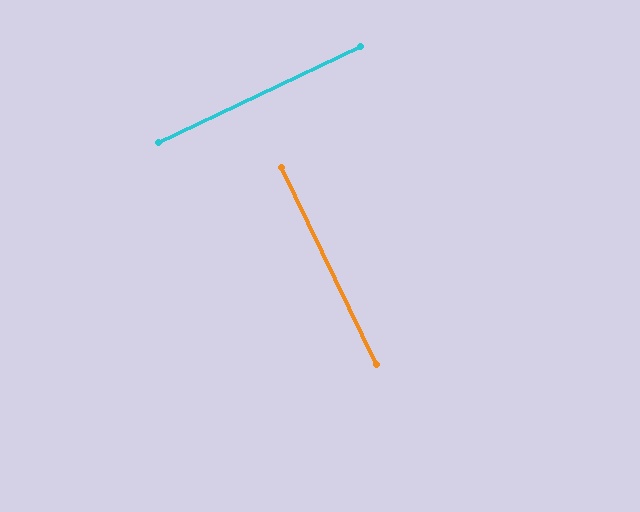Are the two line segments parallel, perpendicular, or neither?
Perpendicular — they meet at approximately 90°.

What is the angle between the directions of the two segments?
Approximately 90 degrees.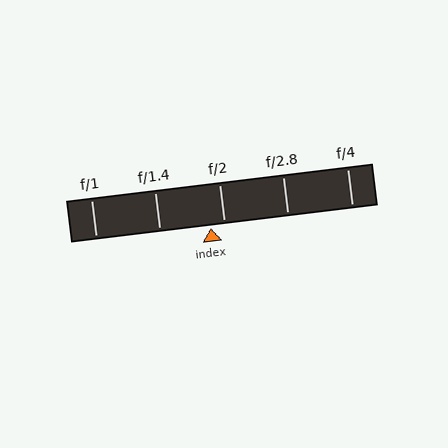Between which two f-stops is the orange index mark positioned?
The index mark is between f/1.4 and f/2.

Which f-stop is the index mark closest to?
The index mark is closest to f/2.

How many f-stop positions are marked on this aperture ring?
There are 5 f-stop positions marked.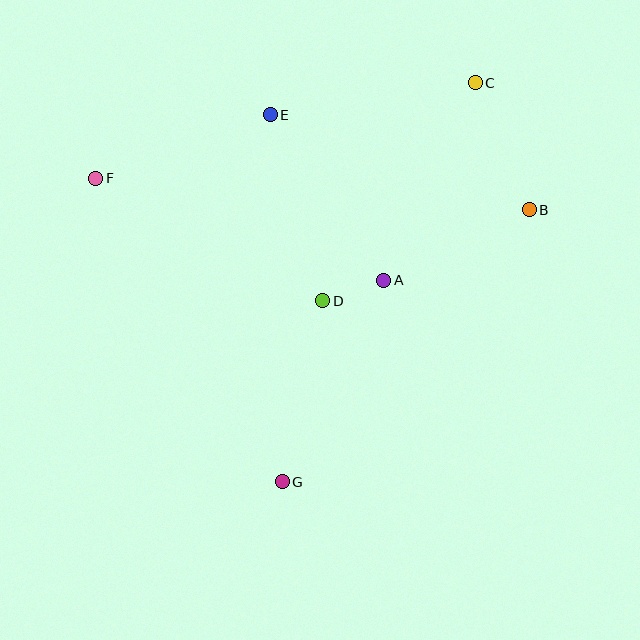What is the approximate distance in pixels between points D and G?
The distance between D and G is approximately 185 pixels.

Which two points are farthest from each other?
Points C and G are farthest from each other.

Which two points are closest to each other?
Points A and D are closest to each other.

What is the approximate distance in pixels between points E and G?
The distance between E and G is approximately 367 pixels.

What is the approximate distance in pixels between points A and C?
The distance between A and C is approximately 218 pixels.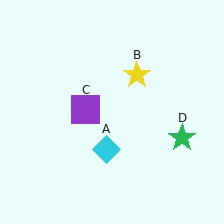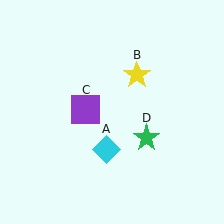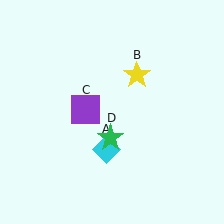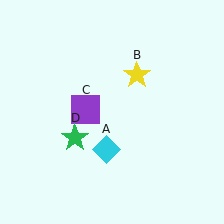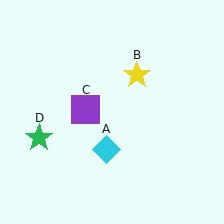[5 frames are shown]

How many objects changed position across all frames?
1 object changed position: green star (object D).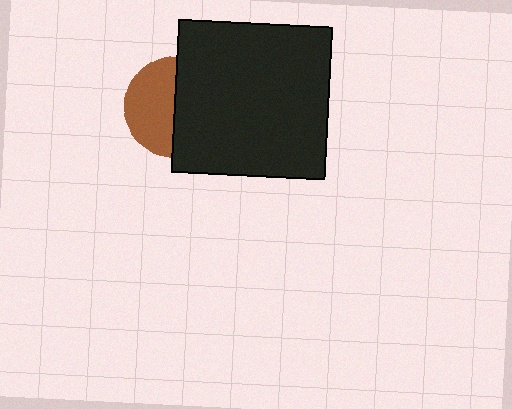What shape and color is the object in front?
The object in front is a black square.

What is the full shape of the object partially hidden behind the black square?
The partially hidden object is a brown circle.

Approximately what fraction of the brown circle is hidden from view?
Roughly 50% of the brown circle is hidden behind the black square.